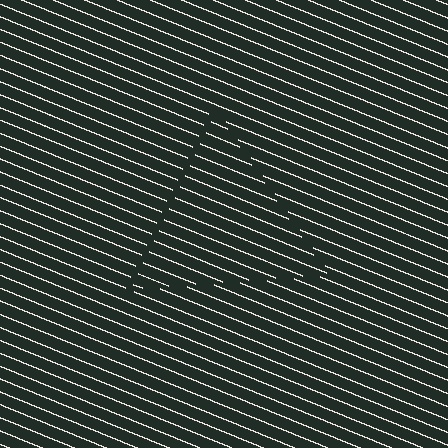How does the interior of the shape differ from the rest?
The interior of the shape contains the same grating, shifted by half a period — the contour is defined by the phase discontinuity where line-ends from the inner and outer gratings abut.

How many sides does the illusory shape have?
3 sides — the line-ends trace a triangle.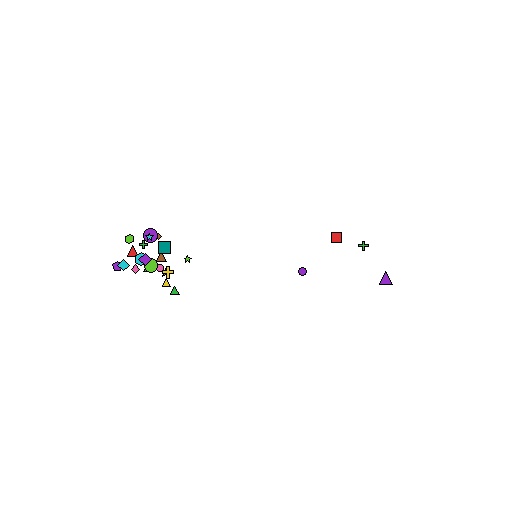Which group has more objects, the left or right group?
The left group.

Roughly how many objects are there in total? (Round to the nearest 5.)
Roughly 25 objects in total.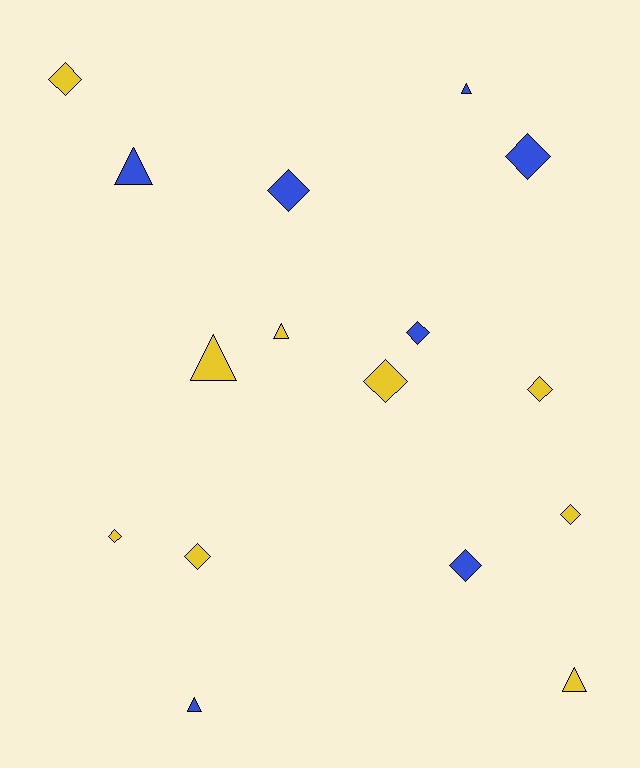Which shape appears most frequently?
Diamond, with 10 objects.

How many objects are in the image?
There are 16 objects.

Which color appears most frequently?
Yellow, with 9 objects.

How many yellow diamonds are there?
There are 6 yellow diamonds.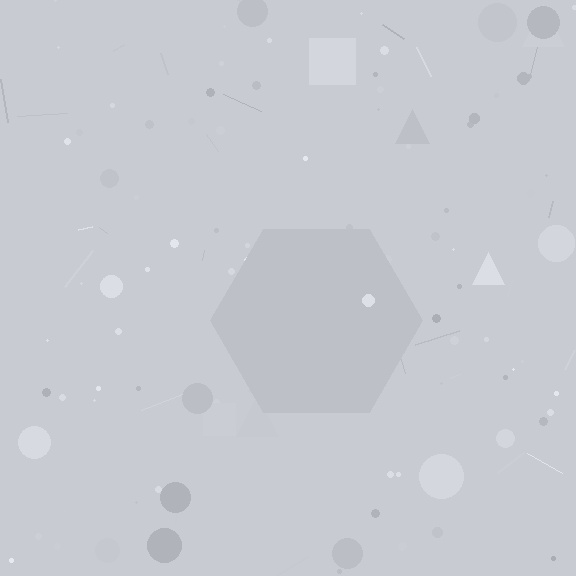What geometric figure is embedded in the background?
A hexagon is embedded in the background.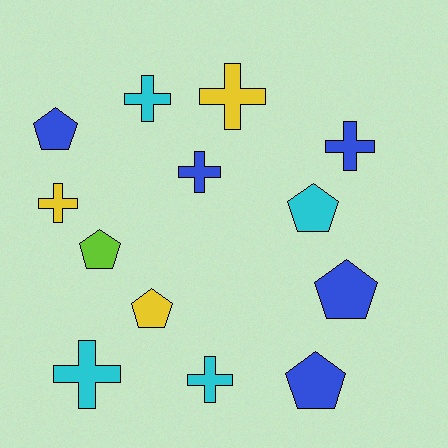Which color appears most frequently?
Blue, with 5 objects.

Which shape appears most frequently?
Cross, with 7 objects.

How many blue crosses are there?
There are 2 blue crosses.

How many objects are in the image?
There are 13 objects.